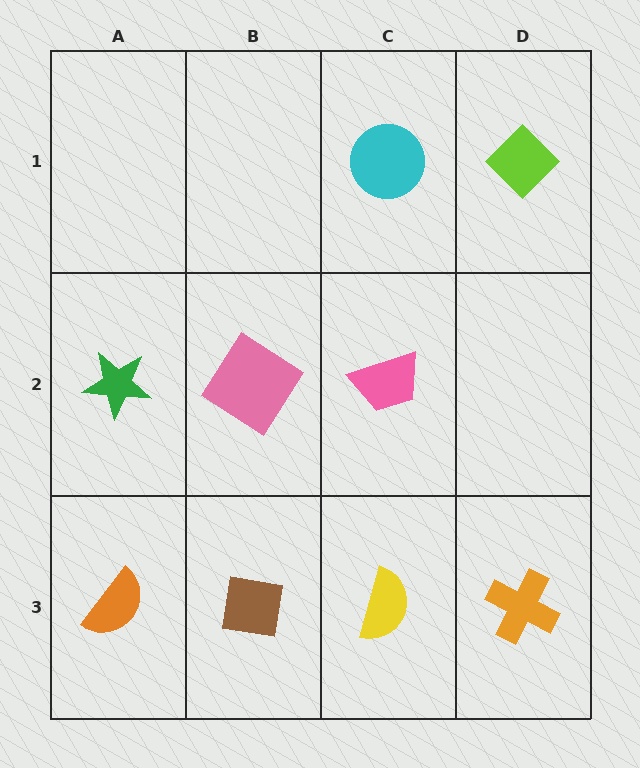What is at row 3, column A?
An orange semicircle.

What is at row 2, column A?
A green star.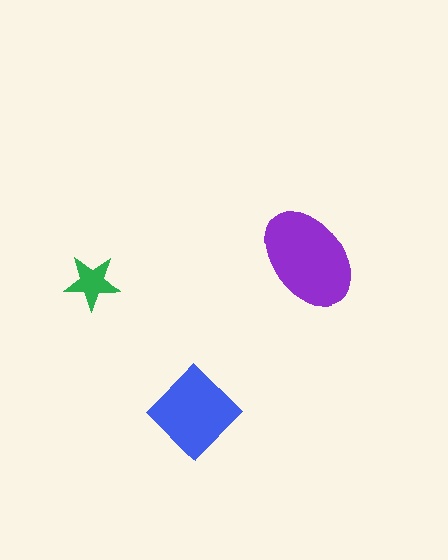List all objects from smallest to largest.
The green star, the blue diamond, the purple ellipse.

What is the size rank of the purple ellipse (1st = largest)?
1st.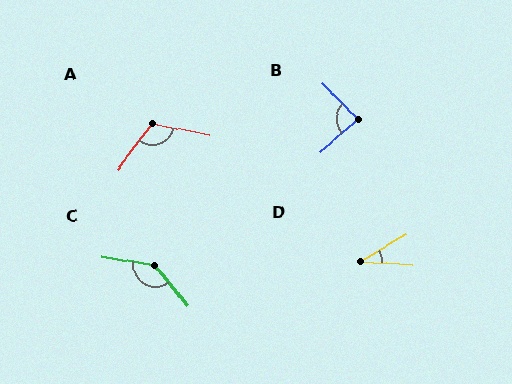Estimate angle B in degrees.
Approximately 86 degrees.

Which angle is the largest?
C, at approximately 138 degrees.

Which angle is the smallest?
D, at approximately 35 degrees.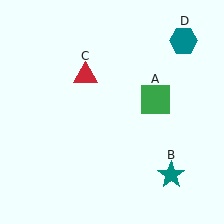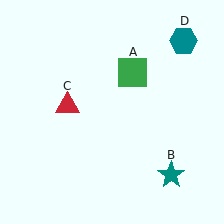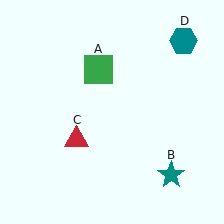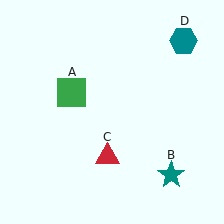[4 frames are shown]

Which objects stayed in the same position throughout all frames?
Teal star (object B) and teal hexagon (object D) remained stationary.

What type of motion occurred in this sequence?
The green square (object A), red triangle (object C) rotated counterclockwise around the center of the scene.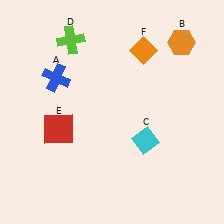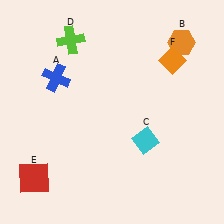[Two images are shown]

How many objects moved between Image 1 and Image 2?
2 objects moved between the two images.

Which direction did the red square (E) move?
The red square (E) moved down.